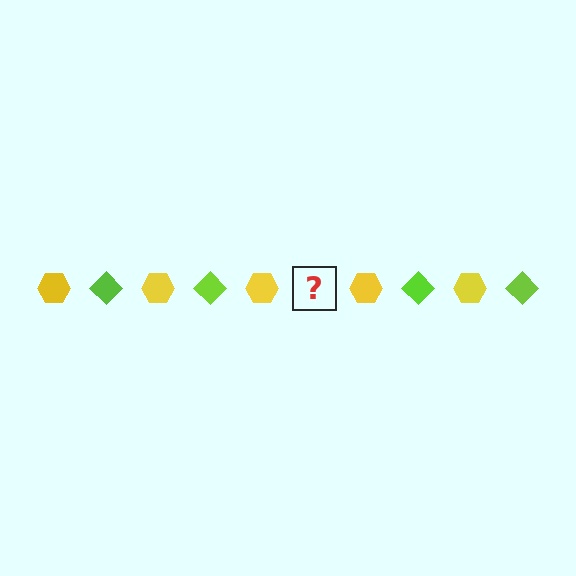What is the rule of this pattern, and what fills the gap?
The rule is that the pattern alternates between yellow hexagon and lime diamond. The gap should be filled with a lime diamond.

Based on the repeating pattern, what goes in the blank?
The blank should be a lime diamond.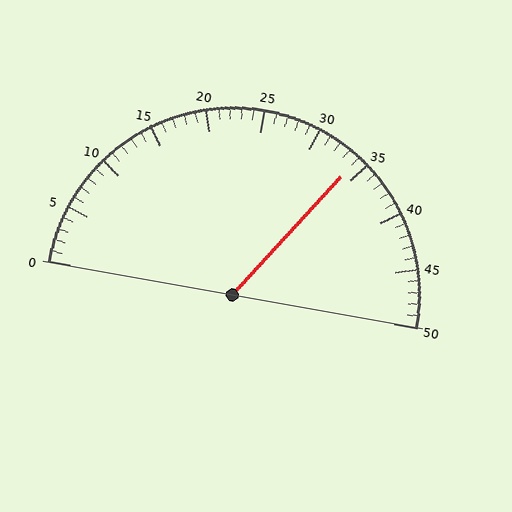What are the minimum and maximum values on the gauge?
The gauge ranges from 0 to 50.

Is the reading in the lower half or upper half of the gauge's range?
The reading is in the upper half of the range (0 to 50).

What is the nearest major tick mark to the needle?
The nearest major tick mark is 35.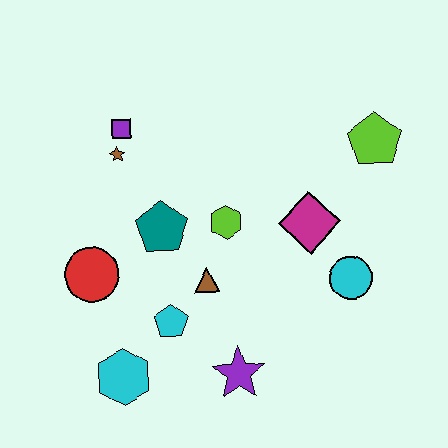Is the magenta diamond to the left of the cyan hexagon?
No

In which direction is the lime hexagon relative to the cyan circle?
The lime hexagon is to the left of the cyan circle.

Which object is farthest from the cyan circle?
The purple square is farthest from the cyan circle.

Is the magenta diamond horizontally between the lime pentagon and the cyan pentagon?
Yes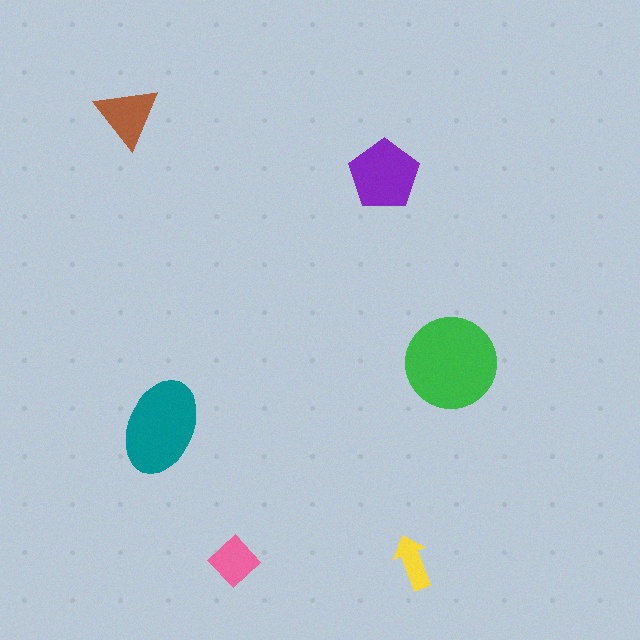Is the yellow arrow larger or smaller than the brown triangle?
Smaller.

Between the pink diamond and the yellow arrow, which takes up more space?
The pink diamond.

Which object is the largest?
The green circle.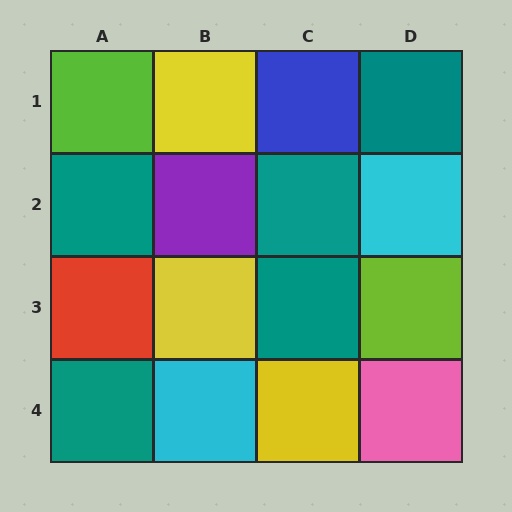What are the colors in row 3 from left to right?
Red, yellow, teal, lime.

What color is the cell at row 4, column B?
Cyan.